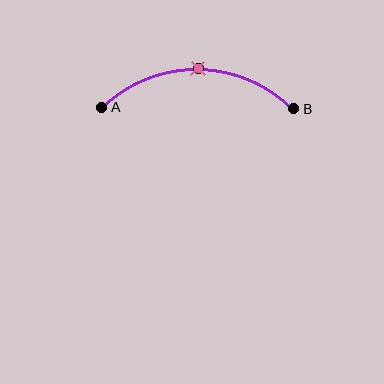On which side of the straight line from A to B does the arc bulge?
The arc bulges above the straight line connecting A and B.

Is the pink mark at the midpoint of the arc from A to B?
Yes. The pink mark lies on the arc at equal arc-length from both A and B — it is the arc midpoint.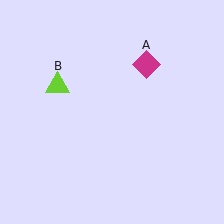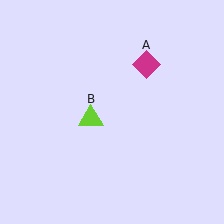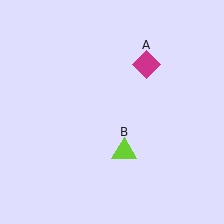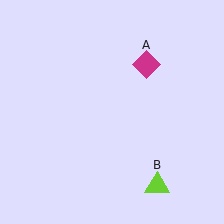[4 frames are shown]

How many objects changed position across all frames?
1 object changed position: lime triangle (object B).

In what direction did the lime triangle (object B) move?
The lime triangle (object B) moved down and to the right.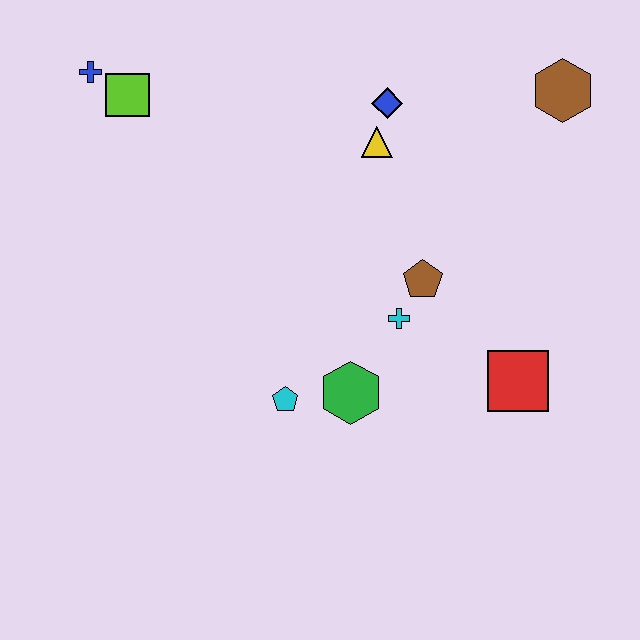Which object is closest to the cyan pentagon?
The green hexagon is closest to the cyan pentagon.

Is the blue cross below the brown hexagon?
No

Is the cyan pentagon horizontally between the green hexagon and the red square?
No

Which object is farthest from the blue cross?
The red square is farthest from the blue cross.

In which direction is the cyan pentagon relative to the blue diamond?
The cyan pentagon is below the blue diamond.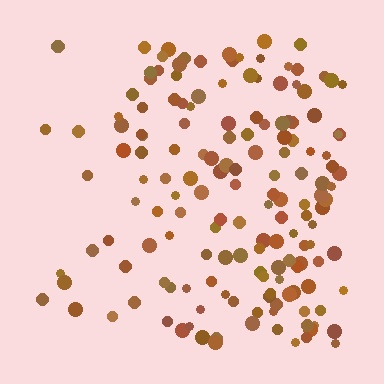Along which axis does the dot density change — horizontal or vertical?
Horizontal.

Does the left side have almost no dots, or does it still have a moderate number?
Still a moderate number, just noticeably fewer than the right.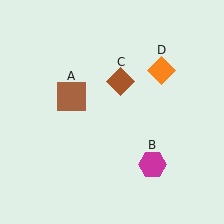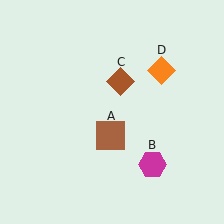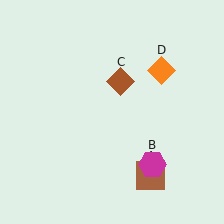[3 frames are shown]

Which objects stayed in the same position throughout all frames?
Magenta hexagon (object B) and brown diamond (object C) and orange diamond (object D) remained stationary.